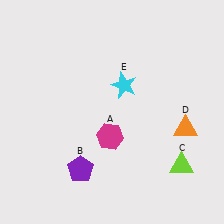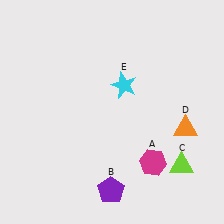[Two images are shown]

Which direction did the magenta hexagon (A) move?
The magenta hexagon (A) moved right.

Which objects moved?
The objects that moved are: the magenta hexagon (A), the purple pentagon (B).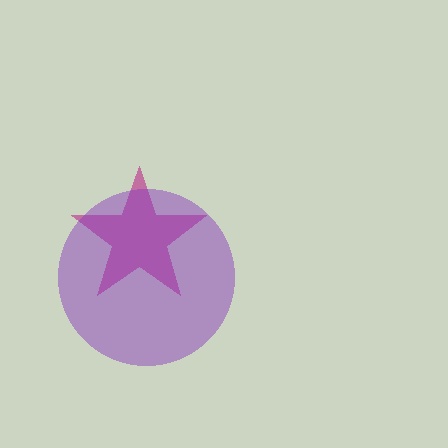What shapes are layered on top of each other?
The layered shapes are: a magenta star, a purple circle.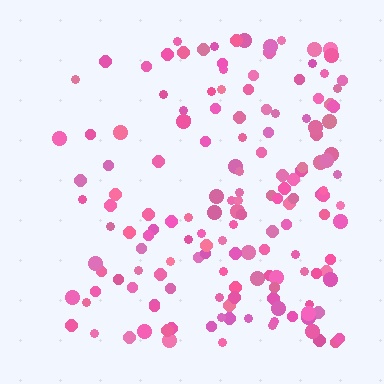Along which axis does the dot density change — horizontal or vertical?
Horizontal.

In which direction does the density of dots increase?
From left to right, with the right side densest.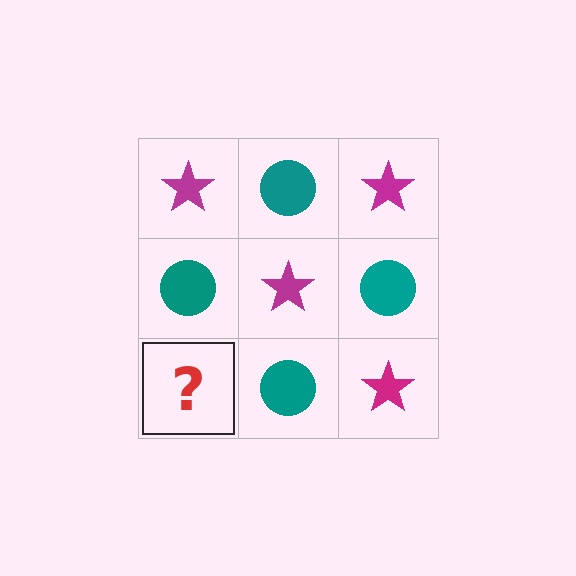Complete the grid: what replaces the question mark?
The question mark should be replaced with a magenta star.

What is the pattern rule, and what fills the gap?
The rule is that it alternates magenta star and teal circle in a checkerboard pattern. The gap should be filled with a magenta star.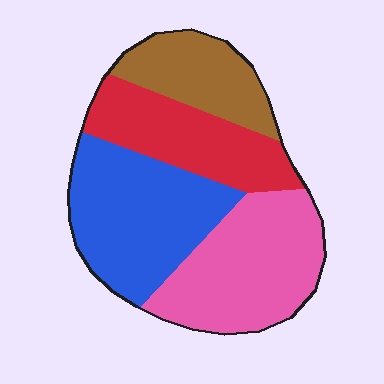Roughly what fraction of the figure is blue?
Blue takes up about one third (1/3) of the figure.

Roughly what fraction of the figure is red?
Red takes up about one fifth (1/5) of the figure.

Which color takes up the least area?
Brown, at roughly 15%.